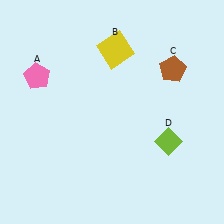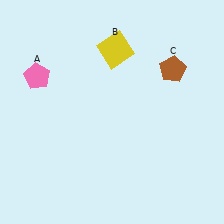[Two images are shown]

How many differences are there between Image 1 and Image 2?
There is 1 difference between the two images.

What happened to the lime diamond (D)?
The lime diamond (D) was removed in Image 2. It was in the bottom-right area of Image 1.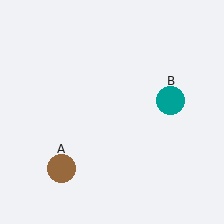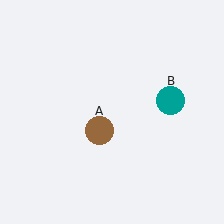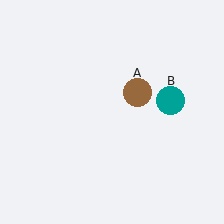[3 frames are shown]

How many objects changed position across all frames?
1 object changed position: brown circle (object A).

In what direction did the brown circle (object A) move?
The brown circle (object A) moved up and to the right.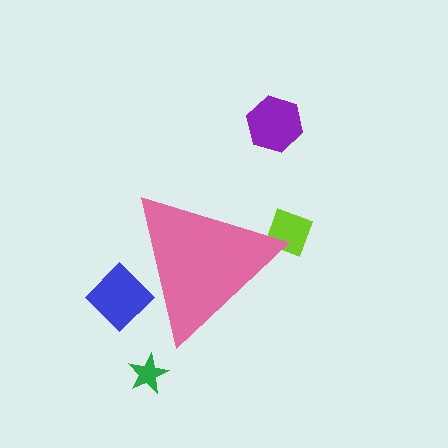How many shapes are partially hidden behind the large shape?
2 shapes are partially hidden.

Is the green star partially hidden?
No, the green star is fully visible.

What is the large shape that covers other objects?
A pink triangle.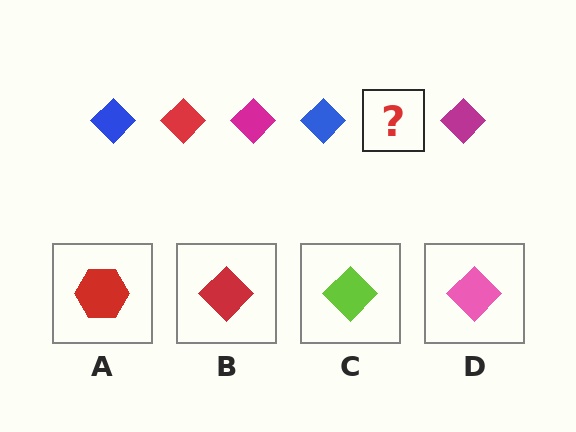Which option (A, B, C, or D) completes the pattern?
B.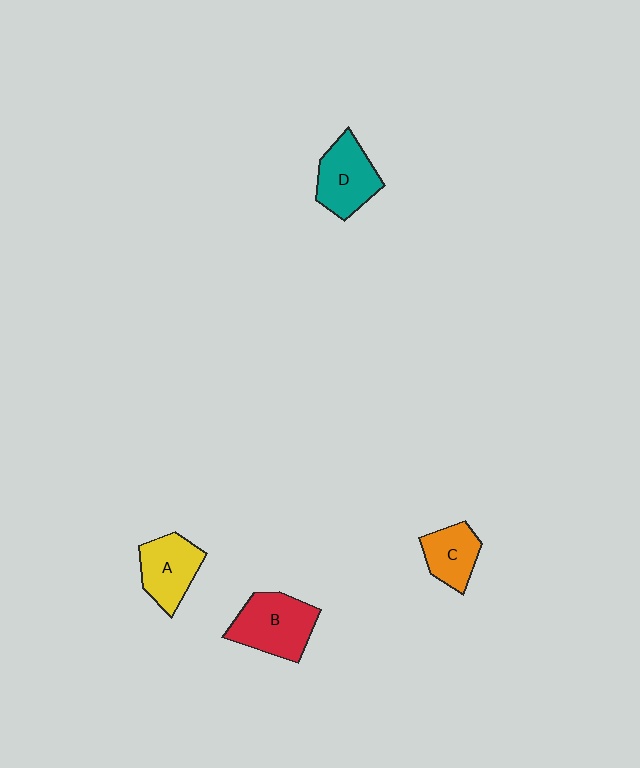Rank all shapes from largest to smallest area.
From largest to smallest: B (red), D (teal), A (yellow), C (orange).